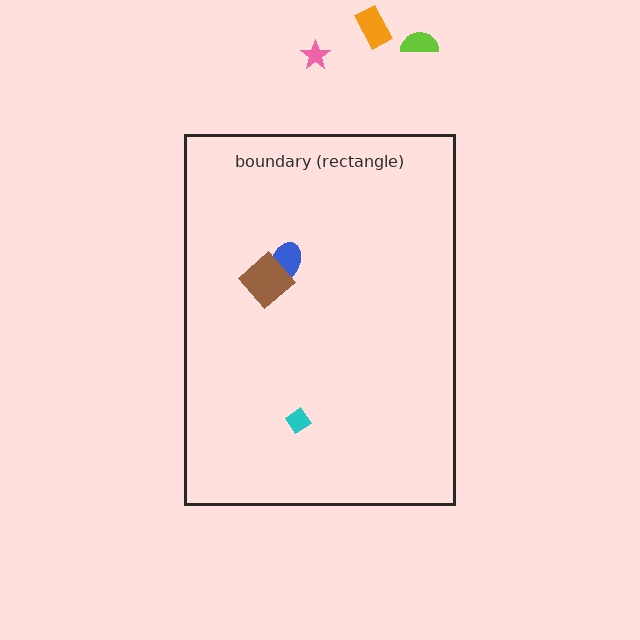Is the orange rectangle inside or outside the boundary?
Outside.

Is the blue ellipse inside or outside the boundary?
Inside.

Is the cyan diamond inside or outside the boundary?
Inside.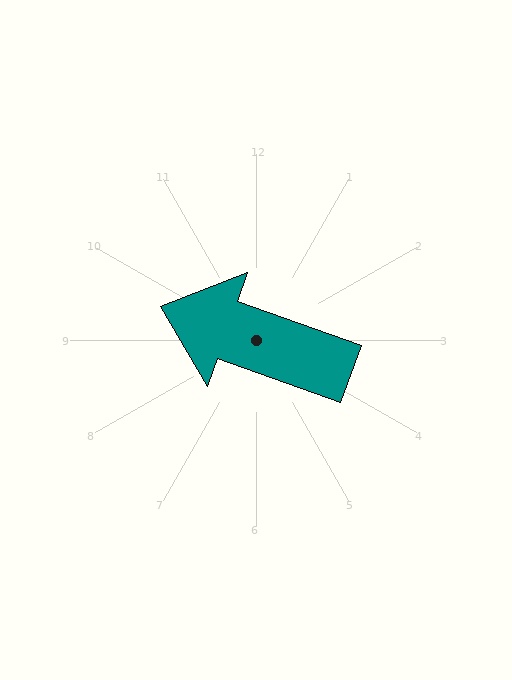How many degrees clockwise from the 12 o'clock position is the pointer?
Approximately 290 degrees.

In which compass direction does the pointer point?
West.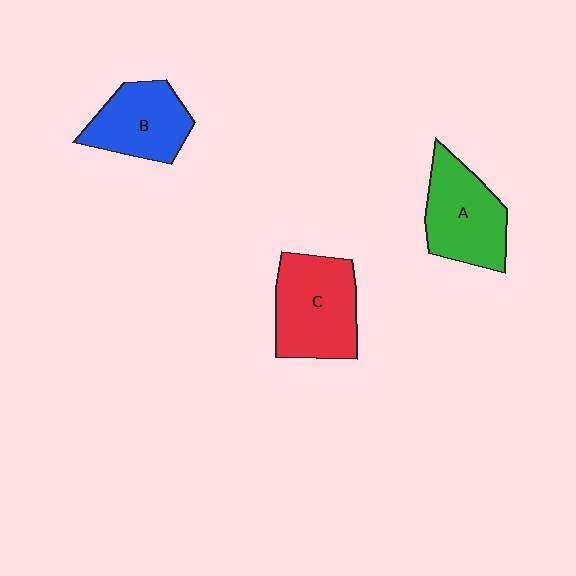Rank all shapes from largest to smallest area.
From largest to smallest: C (red), A (green), B (blue).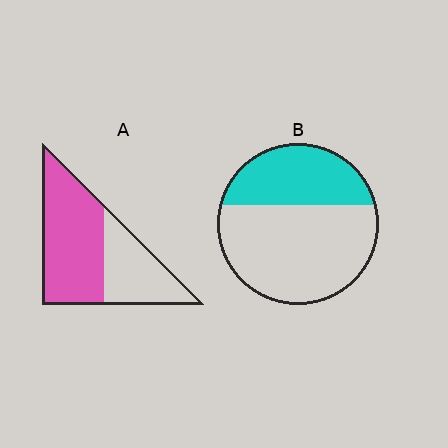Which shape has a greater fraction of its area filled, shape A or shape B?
Shape A.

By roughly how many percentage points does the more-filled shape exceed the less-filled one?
By roughly 25 percentage points (A over B).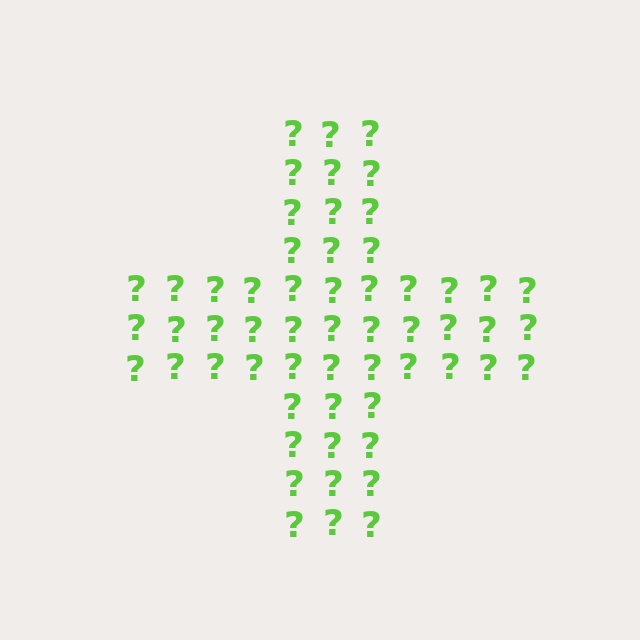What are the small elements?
The small elements are question marks.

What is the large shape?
The large shape is a cross.